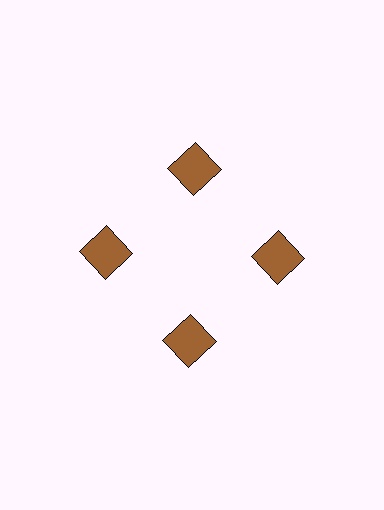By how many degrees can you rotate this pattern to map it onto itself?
The pattern maps onto itself every 90 degrees of rotation.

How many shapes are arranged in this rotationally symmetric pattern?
There are 4 shapes, arranged in 4 groups of 1.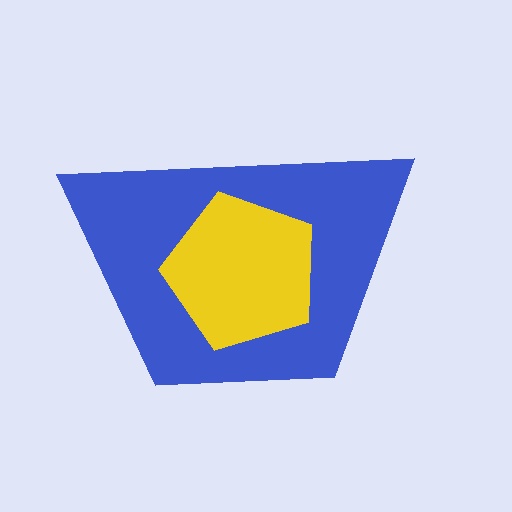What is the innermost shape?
The yellow pentagon.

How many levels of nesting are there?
2.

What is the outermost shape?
The blue trapezoid.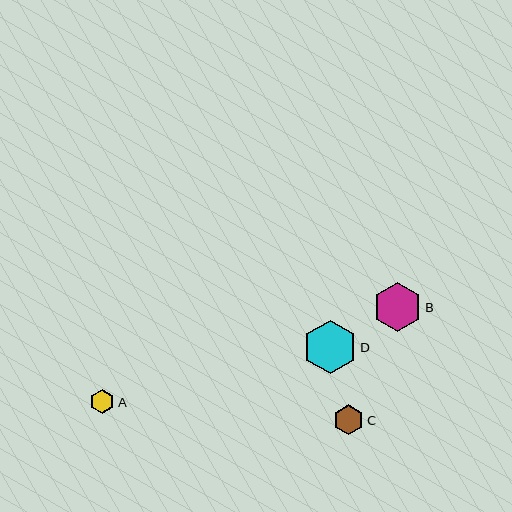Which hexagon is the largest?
Hexagon D is the largest with a size of approximately 53 pixels.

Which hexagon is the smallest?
Hexagon A is the smallest with a size of approximately 24 pixels.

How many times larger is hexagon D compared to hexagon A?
Hexagon D is approximately 2.2 times the size of hexagon A.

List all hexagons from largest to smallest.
From largest to smallest: D, B, C, A.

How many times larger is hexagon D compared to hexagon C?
Hexagon D is approximately 1.7 times the size of hexagon C.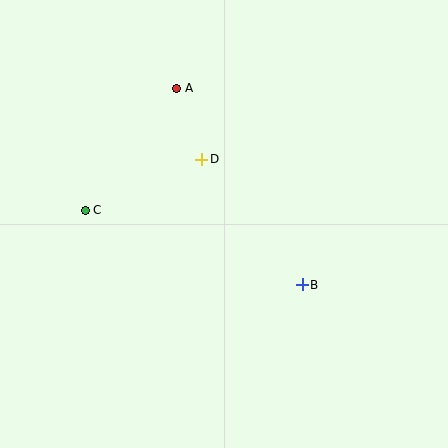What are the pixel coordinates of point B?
Point B is at (302, 285).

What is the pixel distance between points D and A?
The distance between D and A is 75 pixels.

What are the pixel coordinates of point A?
Point A is at (177, 88).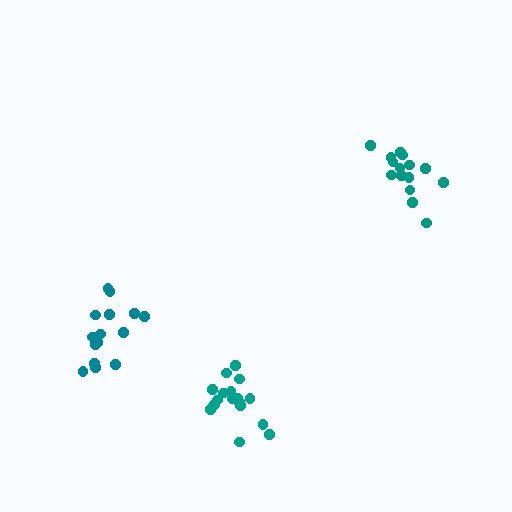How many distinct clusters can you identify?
There are 3 distinct clusters.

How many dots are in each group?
Group 1: 17 dots, Group 2: 15 dots, Group 3: 16 dots (48 total).